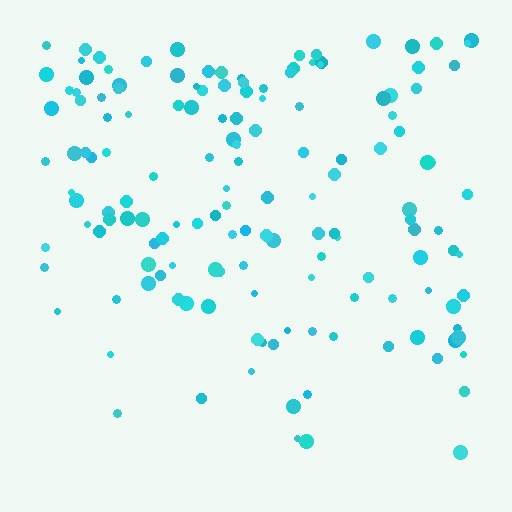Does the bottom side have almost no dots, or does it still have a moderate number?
Still a moderate number, just noticeably fewer than the top.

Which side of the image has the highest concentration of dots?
The top.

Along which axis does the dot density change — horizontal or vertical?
Vertical.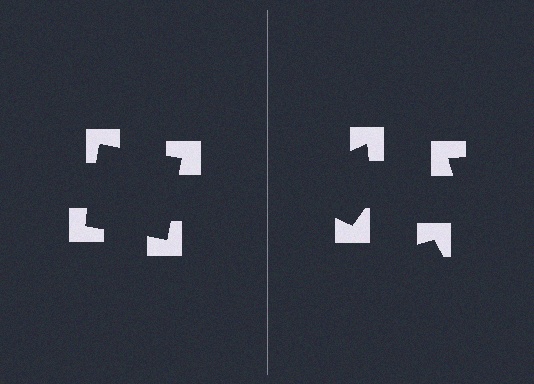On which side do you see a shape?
An illusory square appears on the left side. On the right side the wedge cuts are rotated, so no coherent shape forms.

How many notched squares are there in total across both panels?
8 — 4 on each side.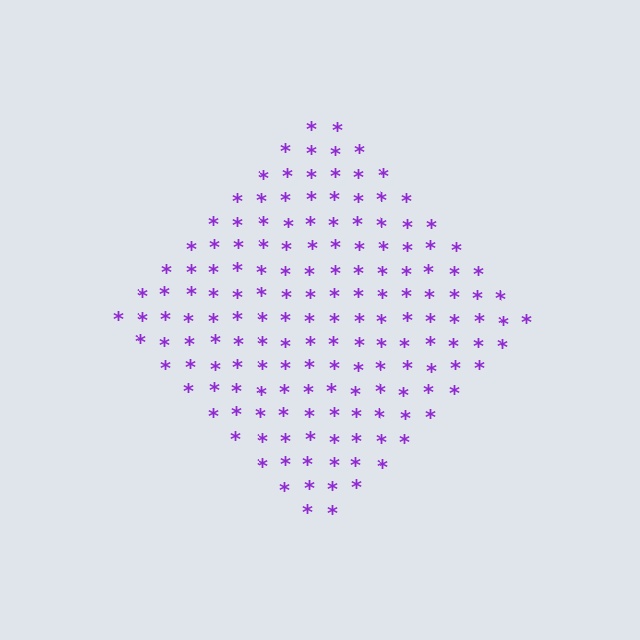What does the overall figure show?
The overall figure shows a diamond.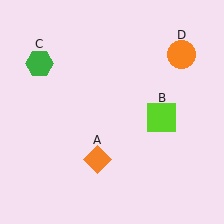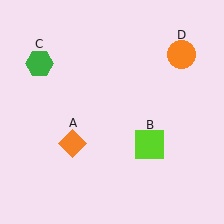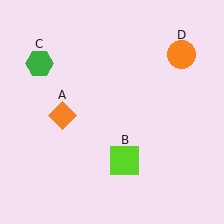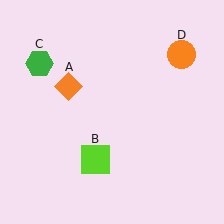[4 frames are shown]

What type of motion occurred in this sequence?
The orange diamond (object A), lime square (object B) rotated clockwise around the center of the scene.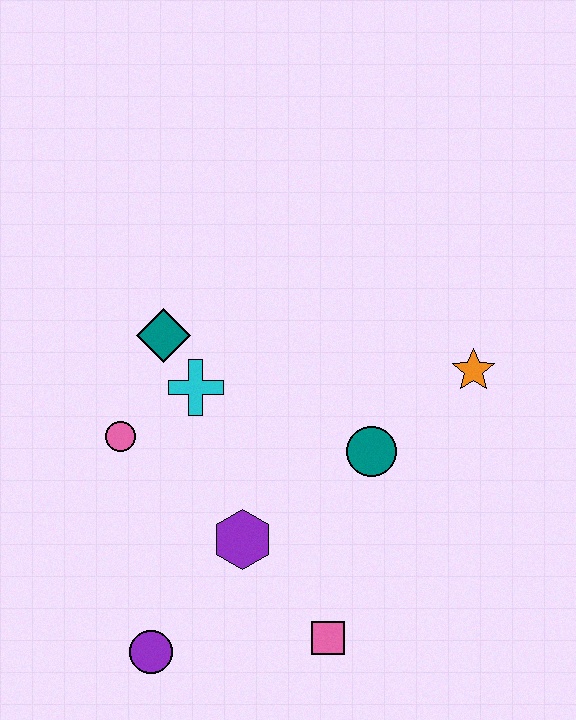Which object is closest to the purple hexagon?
The pink square is closest to the purple hexagon.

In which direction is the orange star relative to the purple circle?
The orange star is to the right of the purple circle.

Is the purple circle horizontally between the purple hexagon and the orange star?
No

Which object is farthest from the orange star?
The purple circle is farthest from the orange star.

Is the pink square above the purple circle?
Yes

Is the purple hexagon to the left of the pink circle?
No